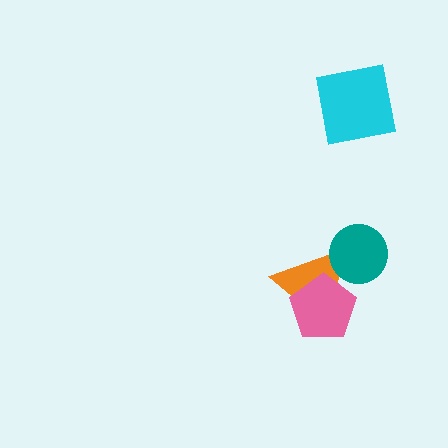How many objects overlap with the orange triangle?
2 objects overlap with the orange triangle.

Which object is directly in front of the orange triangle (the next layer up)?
The pink pentagon is directly in front of the orange triangle.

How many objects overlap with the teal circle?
1 object overlaps with the teal circle.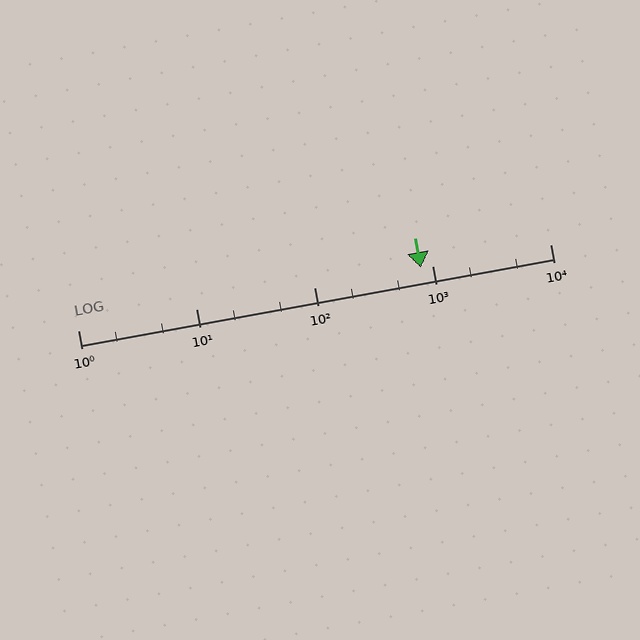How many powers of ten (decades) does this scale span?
The scale spans 4 decades, from 1 to 10000.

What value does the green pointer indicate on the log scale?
The pointer indicates approximately 800.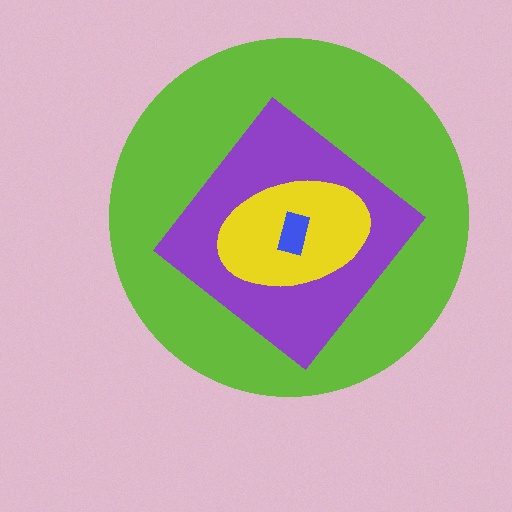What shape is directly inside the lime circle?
The purple diamond.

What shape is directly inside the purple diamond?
The yellow ellipse.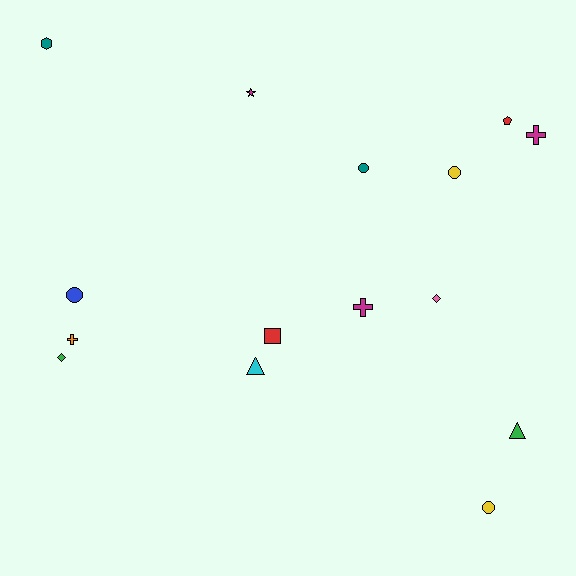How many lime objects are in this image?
There are no lime objects.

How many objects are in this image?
There are 15 objects.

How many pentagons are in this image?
There is 1 pentagon.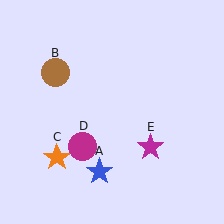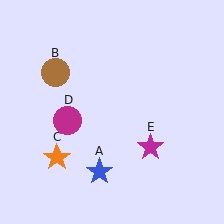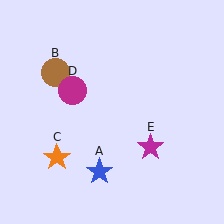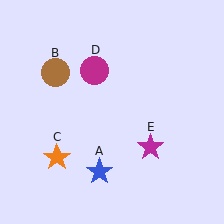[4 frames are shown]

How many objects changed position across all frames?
1 object changed position: magenta circle (object D).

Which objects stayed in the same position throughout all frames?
Blue star (object A) and brown circle (object B) and orange star (object C) and magenta star (object E) remained stationary.